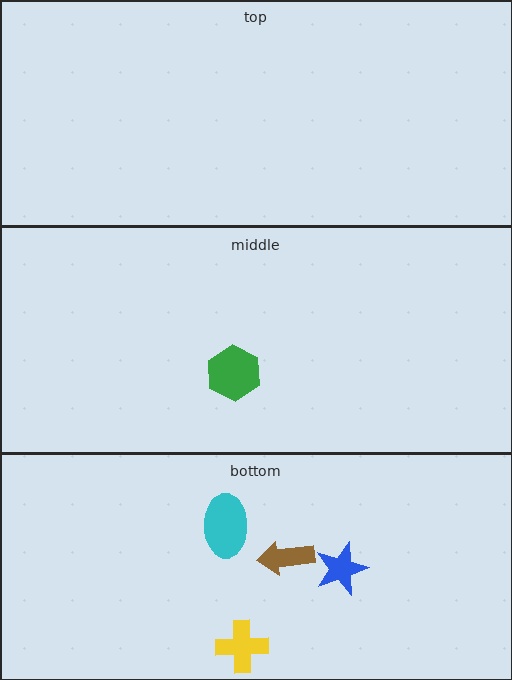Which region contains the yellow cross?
The bottom region.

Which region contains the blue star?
The bottom region.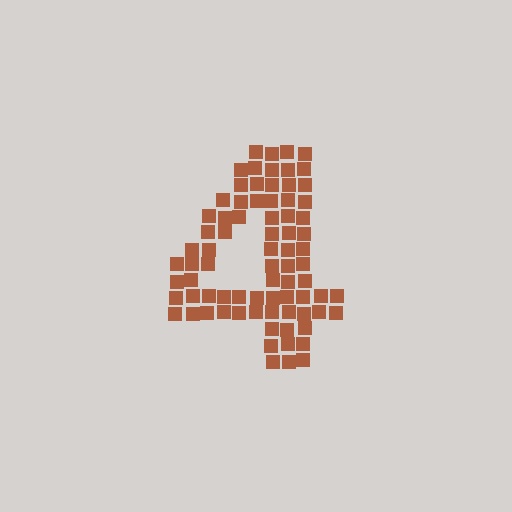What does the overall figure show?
The overall figure shows the digit 4.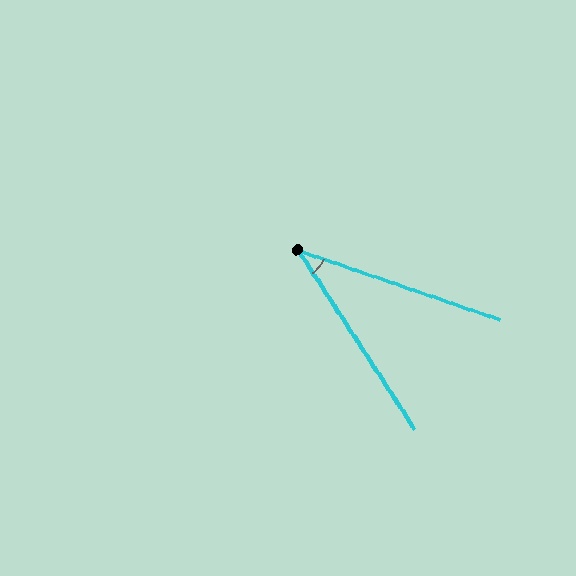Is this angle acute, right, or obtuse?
It is acute.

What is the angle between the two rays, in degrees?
Approximately 38 degrees.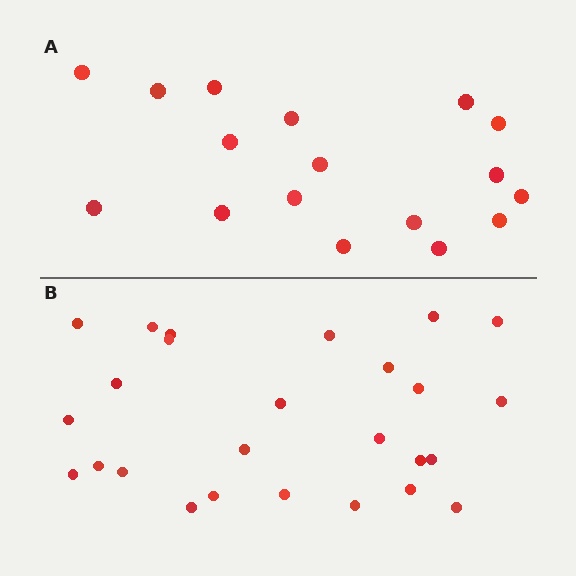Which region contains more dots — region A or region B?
Region B (the bottom region) has more dots.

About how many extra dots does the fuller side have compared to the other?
Region B has roughly 8 or so more dots than region A.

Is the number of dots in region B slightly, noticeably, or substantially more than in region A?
Region B has substantially more. The ratio is roughly 1.5 to 1.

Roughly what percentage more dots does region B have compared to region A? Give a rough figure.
About 55% more.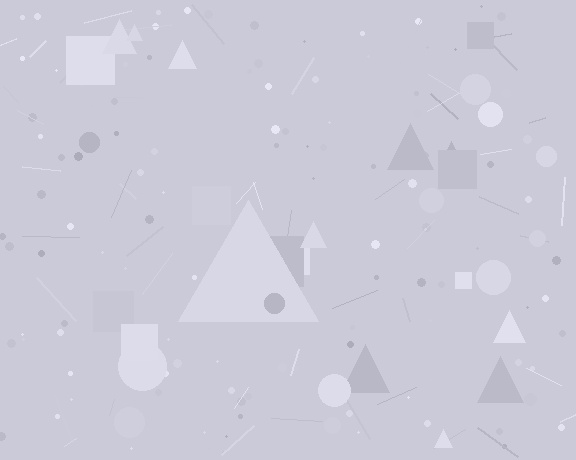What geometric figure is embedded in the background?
A triangle is embedded in the background.